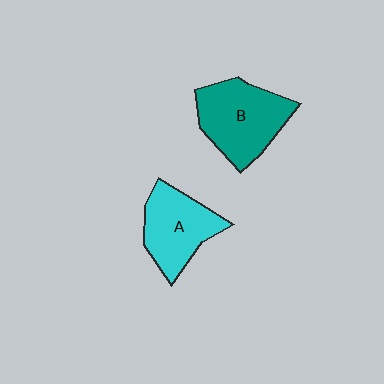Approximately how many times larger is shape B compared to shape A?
Approximately 1.2 times.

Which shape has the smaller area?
Shape A (cyan).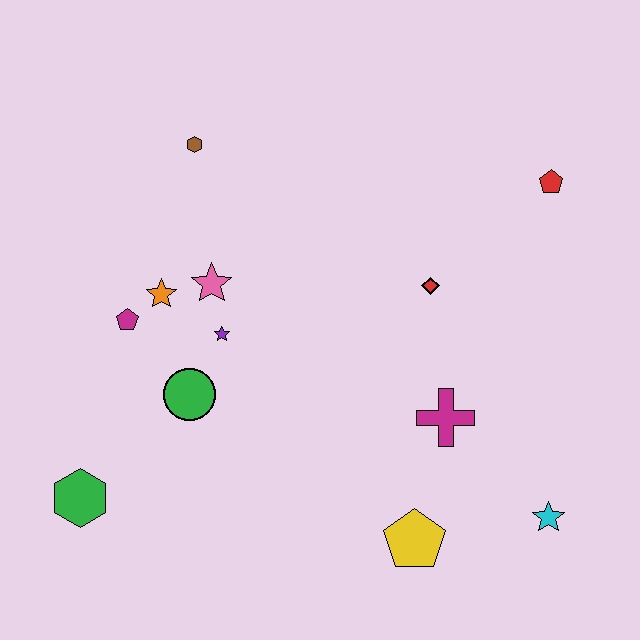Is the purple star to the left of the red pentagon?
Yes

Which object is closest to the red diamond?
The magenta cross is closest to the red diamond.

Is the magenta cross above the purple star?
No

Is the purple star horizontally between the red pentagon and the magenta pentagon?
Yes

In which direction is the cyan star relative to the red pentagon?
The cyan star is below the red pentagon.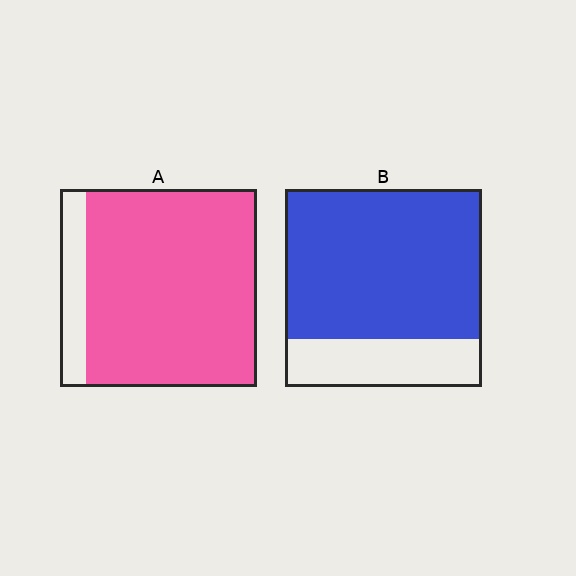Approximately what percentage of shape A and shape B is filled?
A is approximately 85% and B is approximately 75%.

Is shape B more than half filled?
Yes.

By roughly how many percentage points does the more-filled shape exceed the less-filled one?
By roughly 10 percentage points (A over B).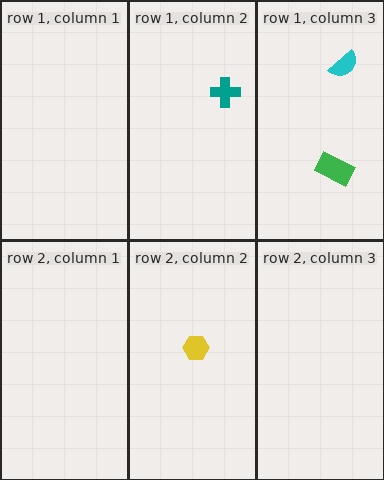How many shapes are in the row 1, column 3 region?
2.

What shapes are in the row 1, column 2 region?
The teal cross.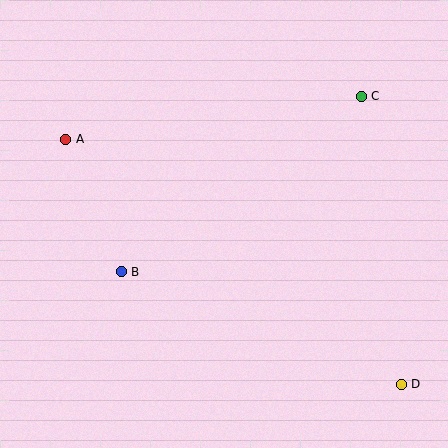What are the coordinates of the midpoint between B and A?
The midpoint between B and A is at (93, 206).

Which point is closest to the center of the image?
Point B at (121, 272) is closest to the center.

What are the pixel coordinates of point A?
Point A is at (66, 139).